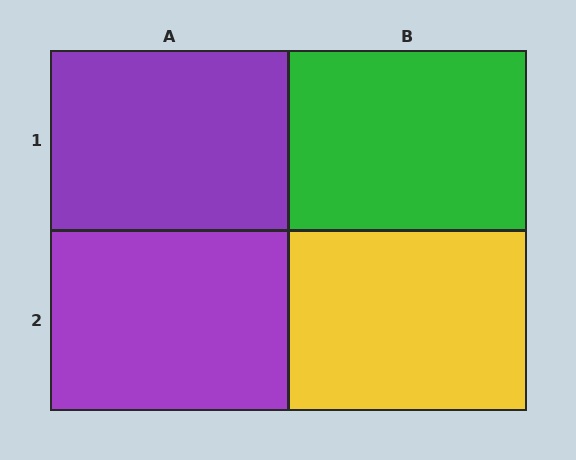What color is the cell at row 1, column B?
Green.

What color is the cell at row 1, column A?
Purple.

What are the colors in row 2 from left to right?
Purple, yellow.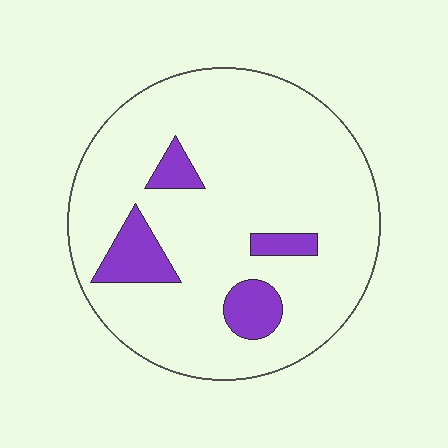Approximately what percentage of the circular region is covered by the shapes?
Approximately 15%.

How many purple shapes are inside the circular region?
4.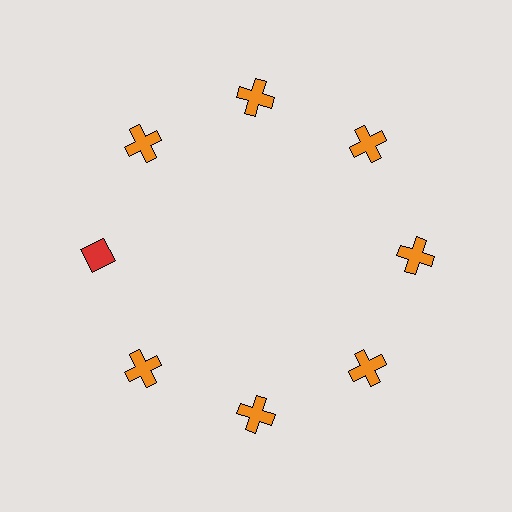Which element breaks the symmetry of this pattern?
The red diamond at roughly the 9 o'clock position breaks the symmetry. All other shapes are orange crosses.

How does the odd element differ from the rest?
It differs in both color (red instead of orange) and shape (diamond instead of cross).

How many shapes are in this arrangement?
There are 8 shapes arranged in a ring pattern.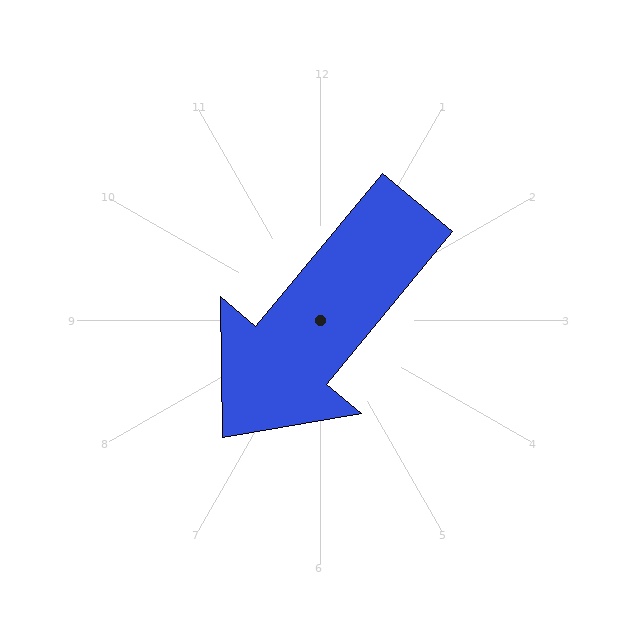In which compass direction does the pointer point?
Southwest.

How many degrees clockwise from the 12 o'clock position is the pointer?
Approximately 220 degrees.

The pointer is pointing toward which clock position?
Roughly 7 o'clock.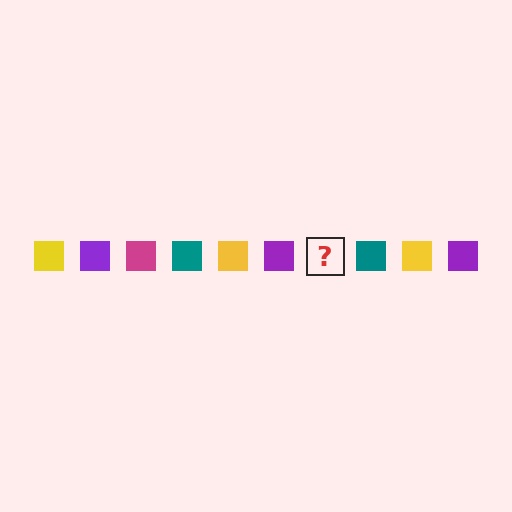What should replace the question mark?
The question mark should be replaced with a magenta square.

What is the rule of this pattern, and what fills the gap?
The rule is that the pattern cycles through yellow, purple, magenta, teal squares. The gap should be filled with a magenta square.